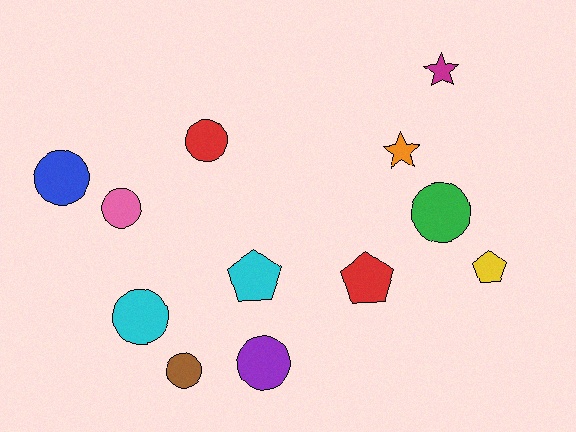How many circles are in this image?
There are 7 circles.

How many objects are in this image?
There are 12 objects.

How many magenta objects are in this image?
There is 1 magenta object.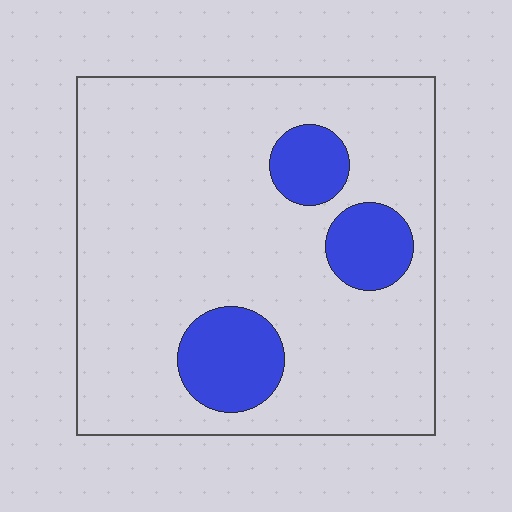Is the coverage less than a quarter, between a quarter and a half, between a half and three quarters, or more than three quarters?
Less than a quarter.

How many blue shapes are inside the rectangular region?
3.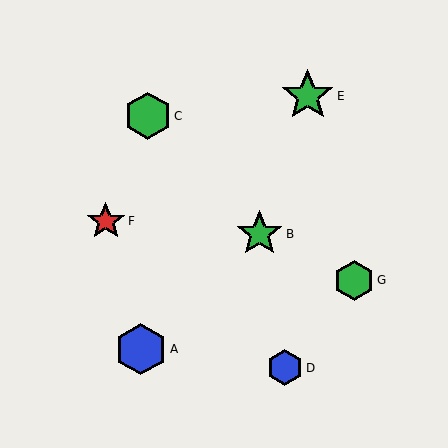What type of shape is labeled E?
Shape E is a green star.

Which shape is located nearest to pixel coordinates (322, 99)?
The green star (labeled E) at (308, 96) is nearest to that location.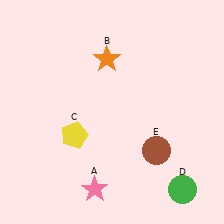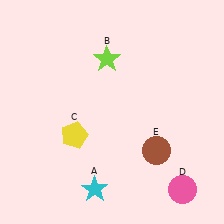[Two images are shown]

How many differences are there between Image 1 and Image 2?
There are 3 differences between the two images.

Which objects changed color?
A changed from pink to cyan. B changed from orange to lime. D changed from green to pink.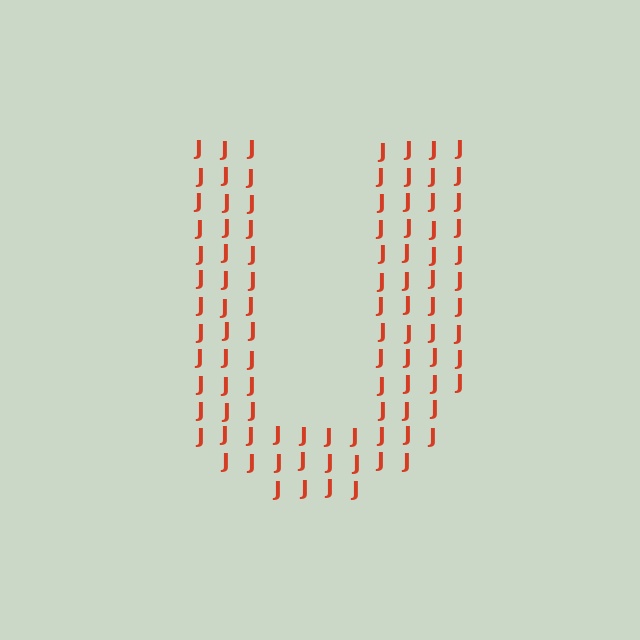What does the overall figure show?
The overall figure shows the letter U.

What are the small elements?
The small elements are letter J's.